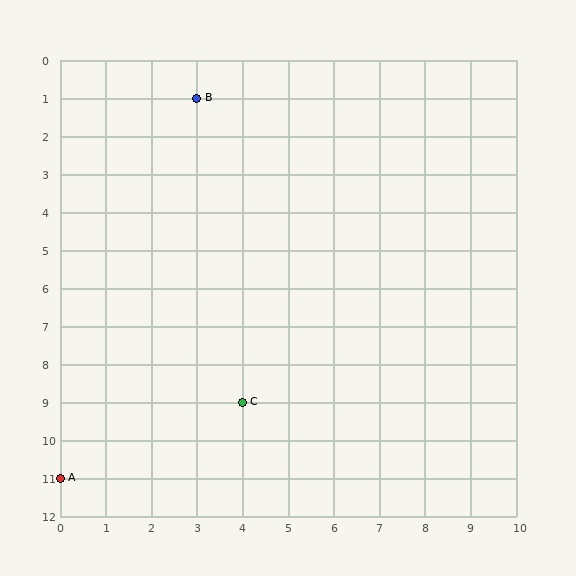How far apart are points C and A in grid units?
Points C and A are 4 columns and 2 rows apart (about 4.5 grid units diagonally).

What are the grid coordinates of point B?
Point B is at grid coordinates (3, 1).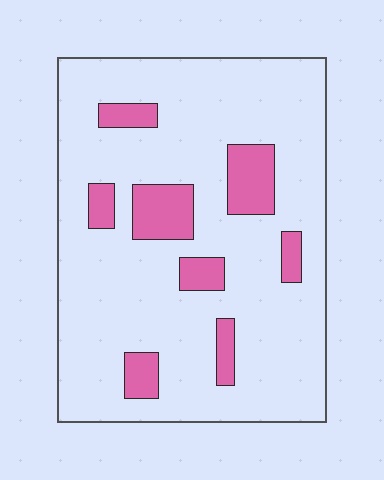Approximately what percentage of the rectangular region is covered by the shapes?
Approximately 15%.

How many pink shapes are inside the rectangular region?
8.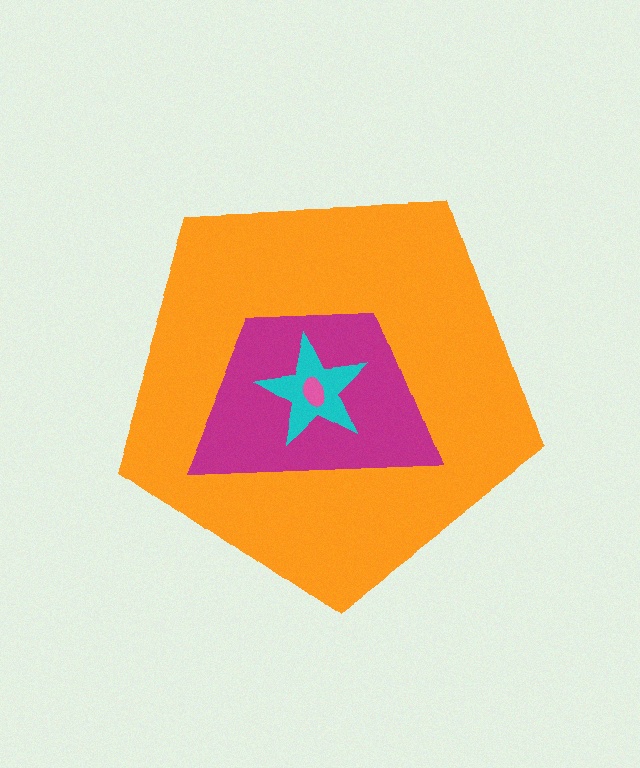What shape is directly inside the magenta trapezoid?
The cyan star.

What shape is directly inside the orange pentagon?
The magenta trapezoid.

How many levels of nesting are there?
4.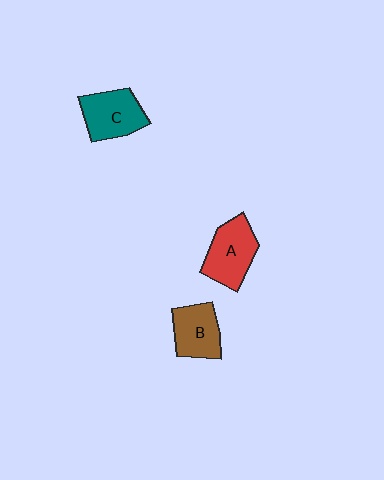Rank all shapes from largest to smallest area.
From largest to smallest: A (red), C (teal), B (brown).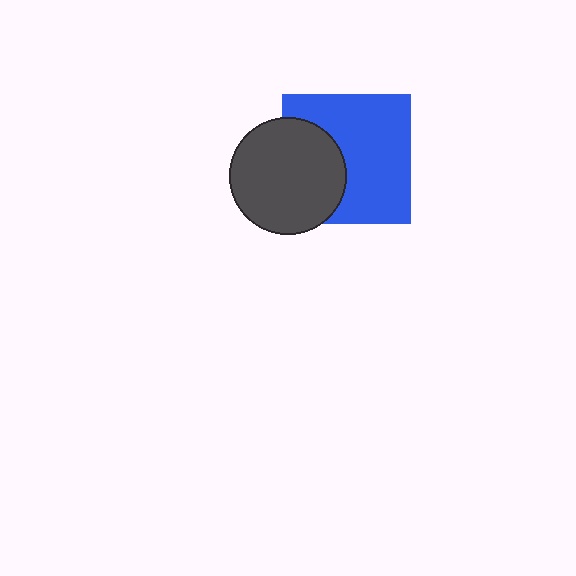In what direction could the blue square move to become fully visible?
The blue square could move right. That would shift it out from behind the dark gray circle entirely.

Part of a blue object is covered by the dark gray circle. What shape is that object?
It is a square.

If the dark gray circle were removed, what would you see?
You would see the complete blue square.